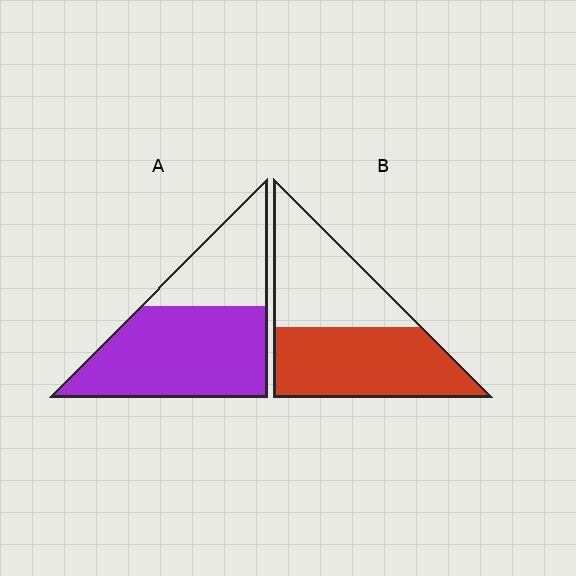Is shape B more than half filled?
Yes.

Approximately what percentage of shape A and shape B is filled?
A is approximately 65% and B is approximately 55%.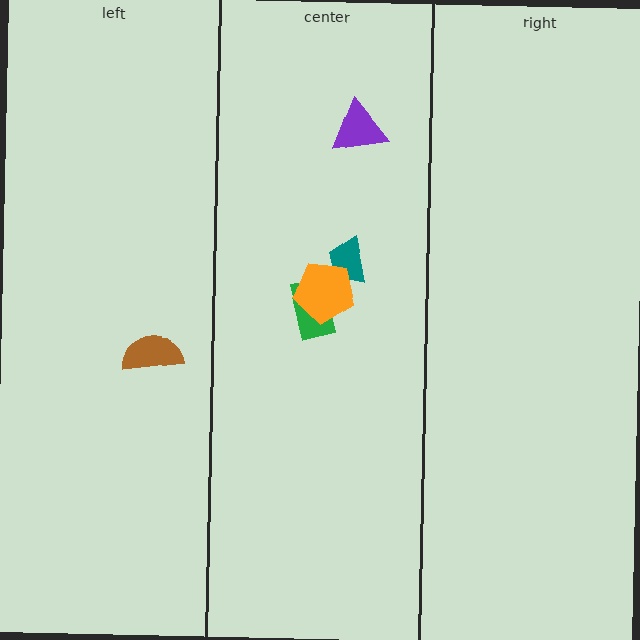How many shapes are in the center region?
4.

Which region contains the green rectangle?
The center region.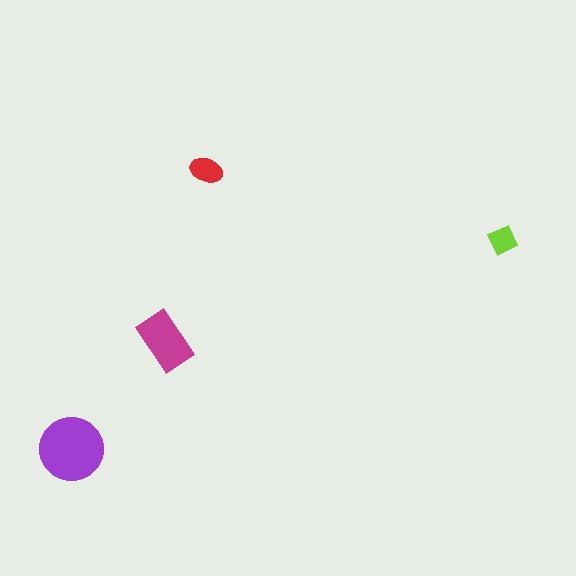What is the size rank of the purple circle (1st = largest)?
1st.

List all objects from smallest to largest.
The lime diamond, the red ellipse, the magenta rectangle, the purple circle.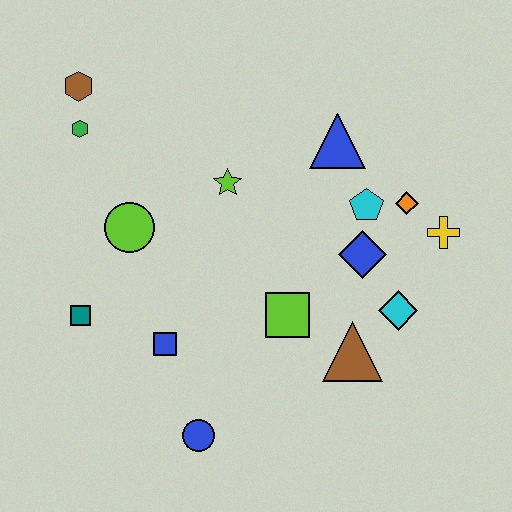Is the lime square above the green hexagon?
No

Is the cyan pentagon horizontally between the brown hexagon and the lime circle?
No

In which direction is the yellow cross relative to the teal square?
The yellow cross is to the right of the teal square.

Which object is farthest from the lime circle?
The yellow cross is farthest from the lime circle.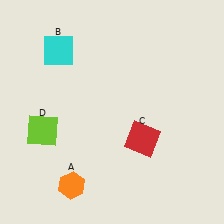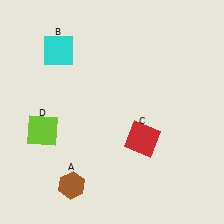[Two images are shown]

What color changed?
The hexagon (A) changed from orange in Image 1 to brown in Image 2.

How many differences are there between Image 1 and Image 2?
There is 1 difference between the two images.